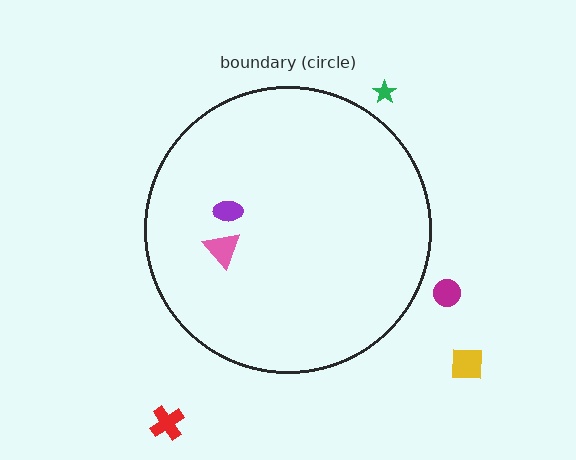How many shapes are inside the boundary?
2 inside, 4 outside.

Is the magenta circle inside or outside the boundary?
Outside.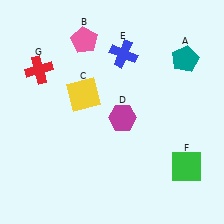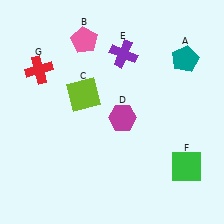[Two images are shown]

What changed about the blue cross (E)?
In Image 1, E is blue. In Image 2, it changed to purple.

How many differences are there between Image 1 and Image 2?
There are 2 differences between the two images.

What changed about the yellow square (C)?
In Image 1, C is yellow. In Image 2, it changed to lime.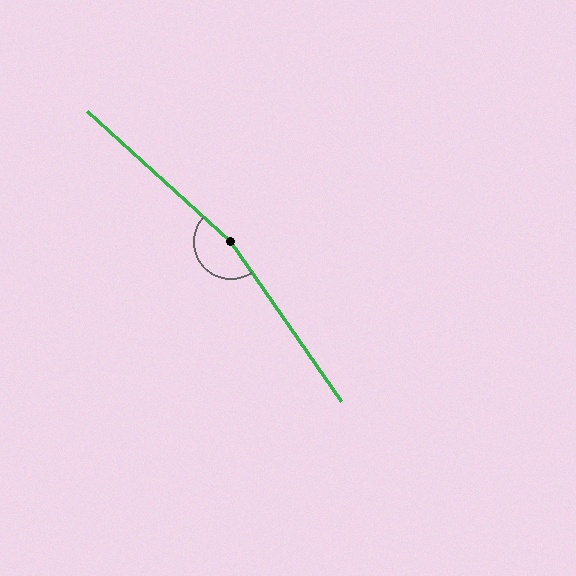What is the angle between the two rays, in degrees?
Approximately 167 degrees.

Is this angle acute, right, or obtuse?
It is obtuse.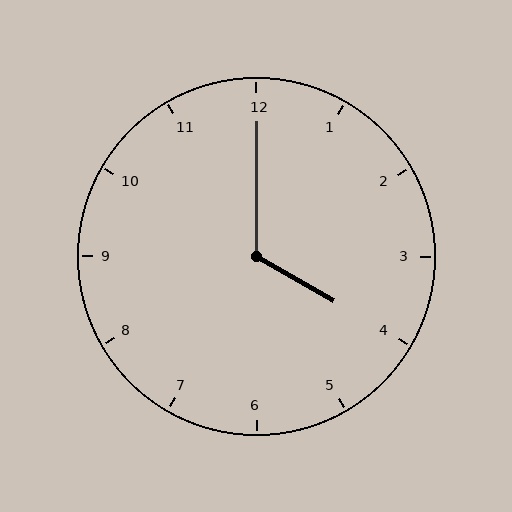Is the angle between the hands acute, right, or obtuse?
It is obtuse.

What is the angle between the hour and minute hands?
Approximately 120 degrees.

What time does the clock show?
4:00.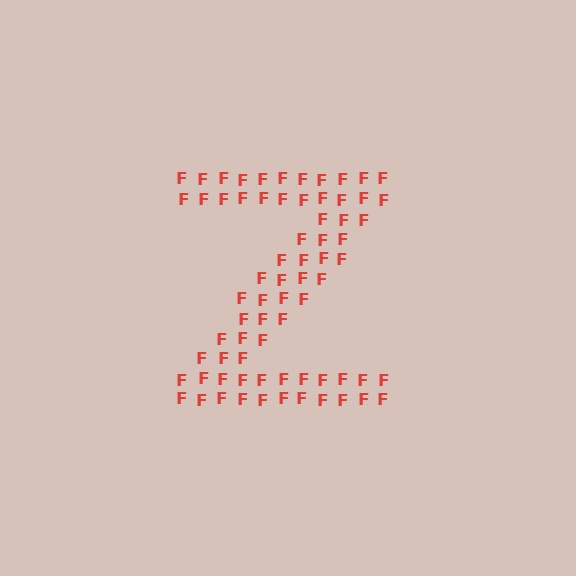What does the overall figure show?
The overall figure shows the letter Z.